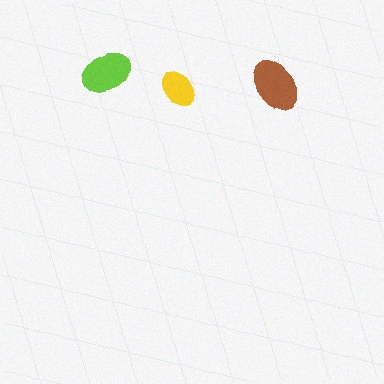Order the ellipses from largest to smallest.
the brown one, the lime one, the yellow one.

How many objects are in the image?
There are 3 objects in the image.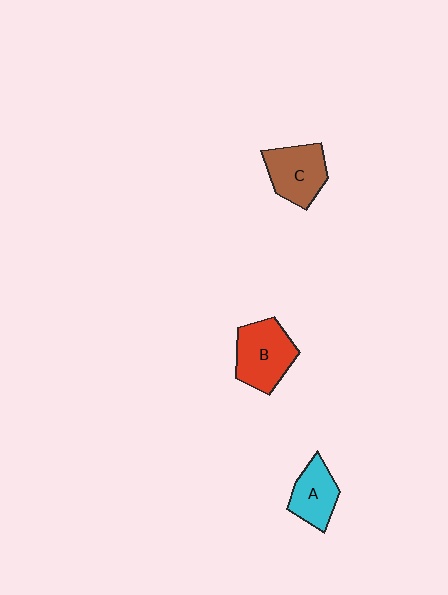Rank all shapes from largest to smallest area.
From largest to smallest: B (red), C (brown), A (cyan).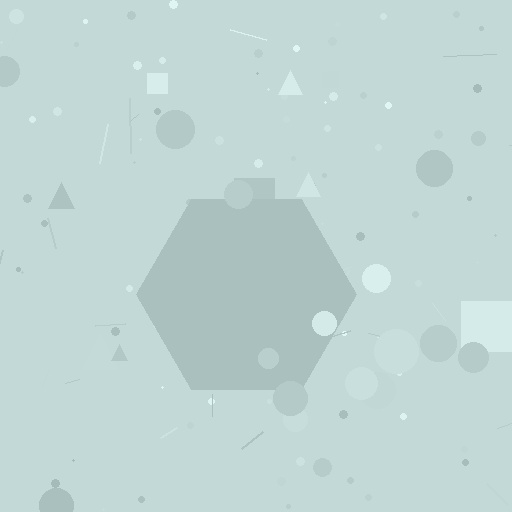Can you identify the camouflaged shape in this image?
The camouflaged shape is a hexagon.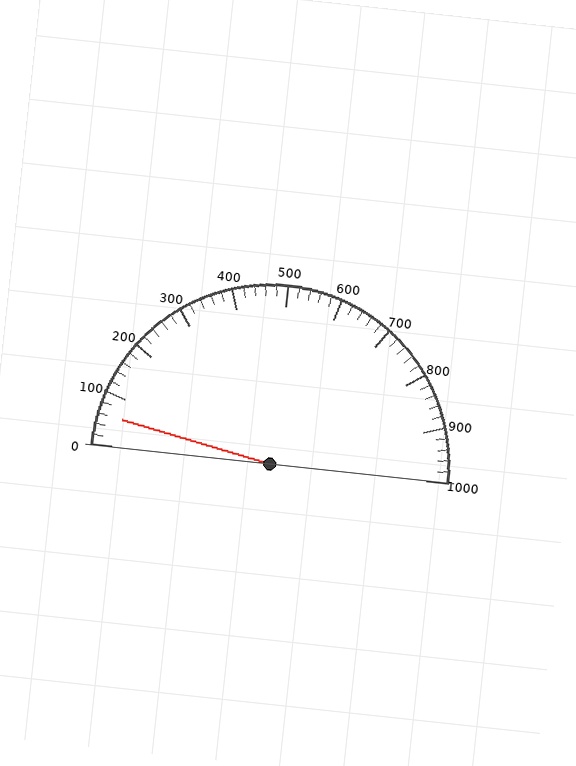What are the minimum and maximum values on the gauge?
The gauge ranges from 0 to 1000.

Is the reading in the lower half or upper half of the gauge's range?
The reading is in the lower half of the range (0 to 1000).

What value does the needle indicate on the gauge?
The needle indicates approximately 60.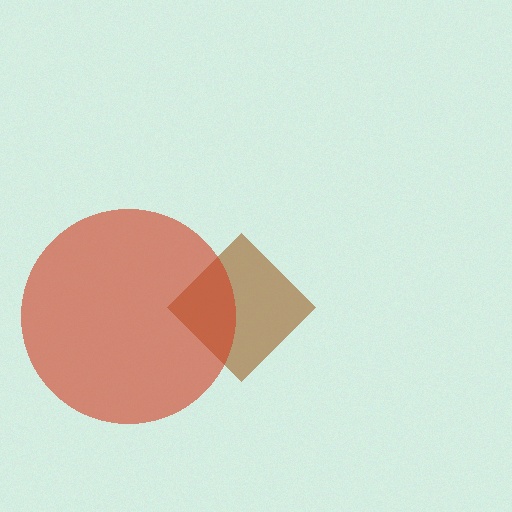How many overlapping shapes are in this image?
There are 2 overlapping shapes in the image.